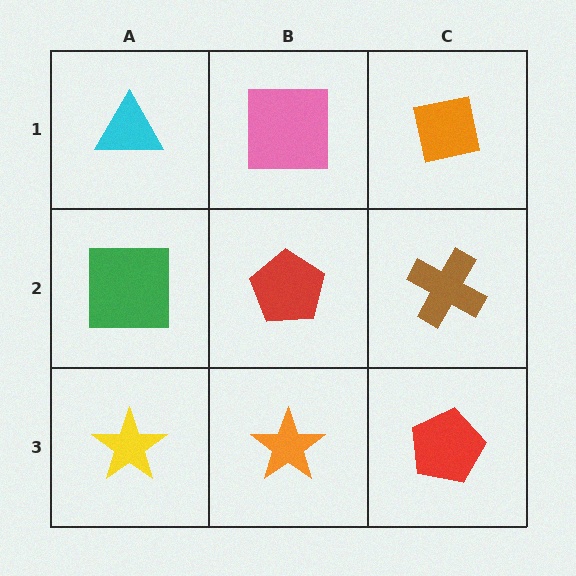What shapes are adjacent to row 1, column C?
A brown cross (row 2, column C), a pink square (row 1, column B).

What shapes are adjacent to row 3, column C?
A brown cross (row 2, column C), an orange star (row 3, column B).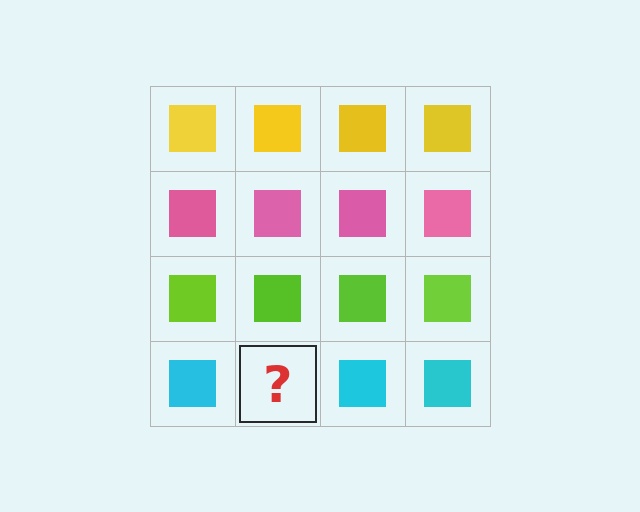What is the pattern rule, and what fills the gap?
The rule is that each row has a consistent color. The gap should be filled with a cyan square.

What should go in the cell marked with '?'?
The missing cell should contain a cyan square.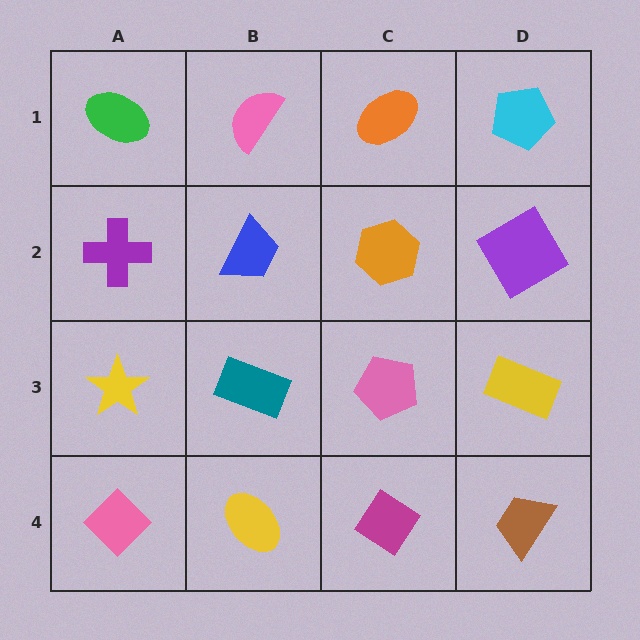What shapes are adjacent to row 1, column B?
A blue trapezoid (row 2, column B), a green ellipse (row 1, column A), an orange ellipse (row 1, column C).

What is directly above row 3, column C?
An orange hexagon.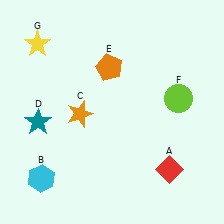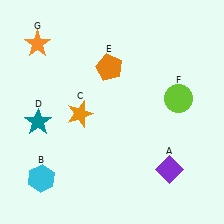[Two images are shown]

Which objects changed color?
A changed from red to purple. G changed from yellow to orange.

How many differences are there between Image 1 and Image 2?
There are 2 differences between the two images.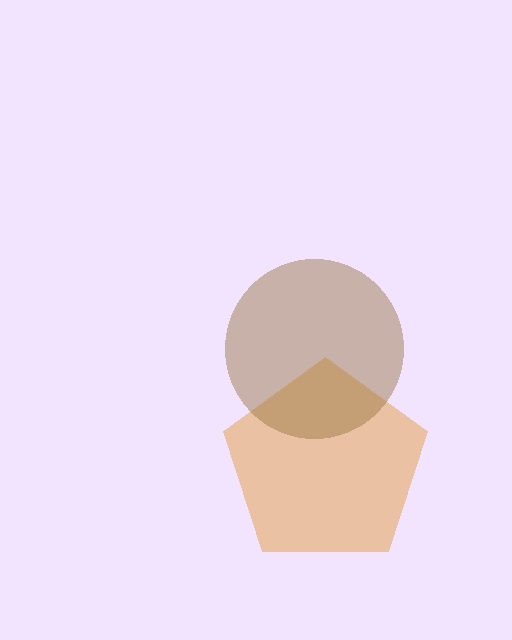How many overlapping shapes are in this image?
There are 2 overlapping shapes in the image.